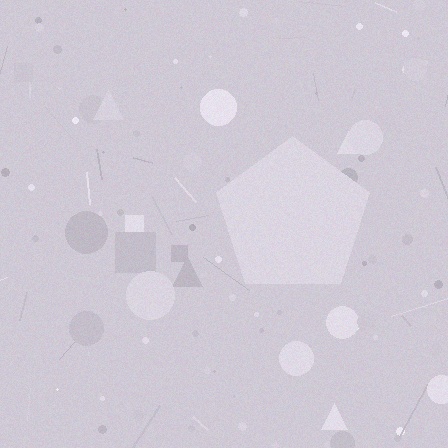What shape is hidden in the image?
A pentagon is hidden in the image.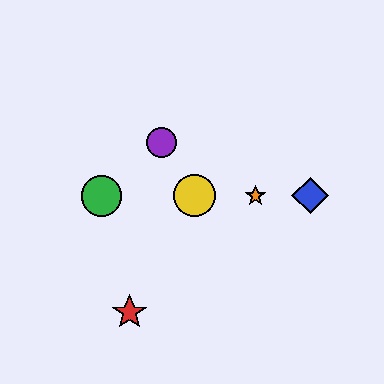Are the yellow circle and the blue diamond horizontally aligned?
Yes, both are at y≈196.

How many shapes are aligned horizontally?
4 shapes (the blue diamond, the green circle, the yellow circle, the orange star) are aligned horizontally.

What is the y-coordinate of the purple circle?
The purple circle is at y≈143.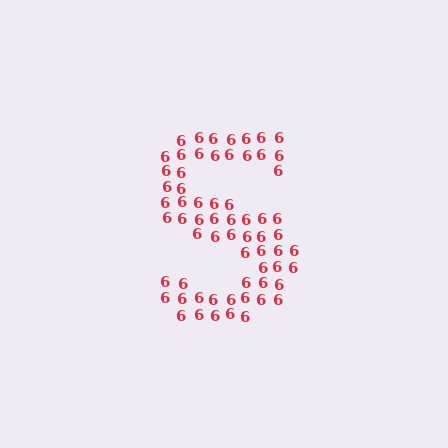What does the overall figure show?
The overall figure shows the letter S.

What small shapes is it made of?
It is made of small digit 6's.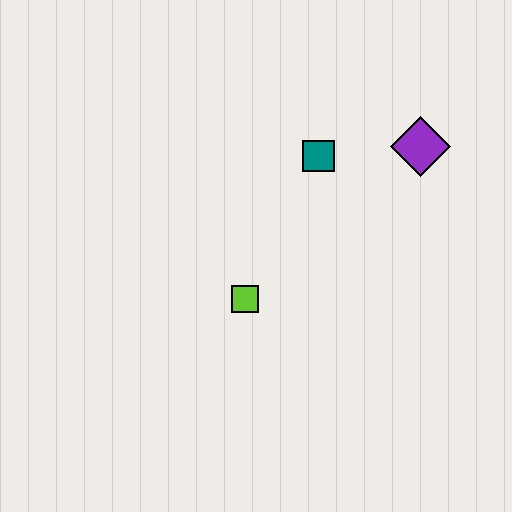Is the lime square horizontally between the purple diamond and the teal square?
No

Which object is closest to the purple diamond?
The teal square is closest to the purple diamond.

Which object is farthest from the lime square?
The purple diamond is farthest from the lime square.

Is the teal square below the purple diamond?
Yes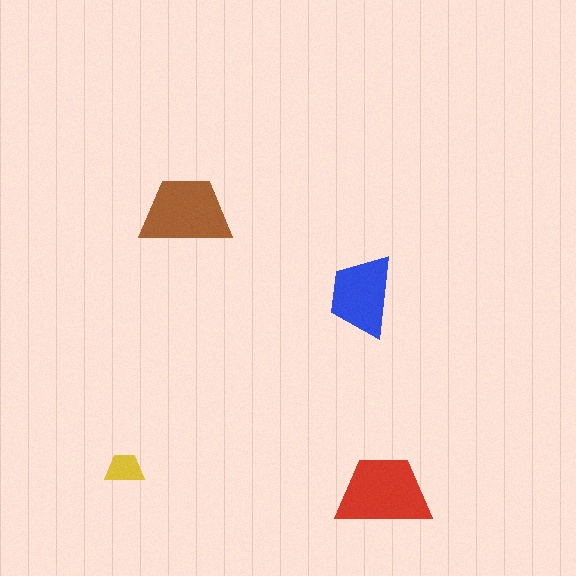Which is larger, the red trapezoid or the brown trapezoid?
The red one.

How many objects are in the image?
There are 4 objects in the image.